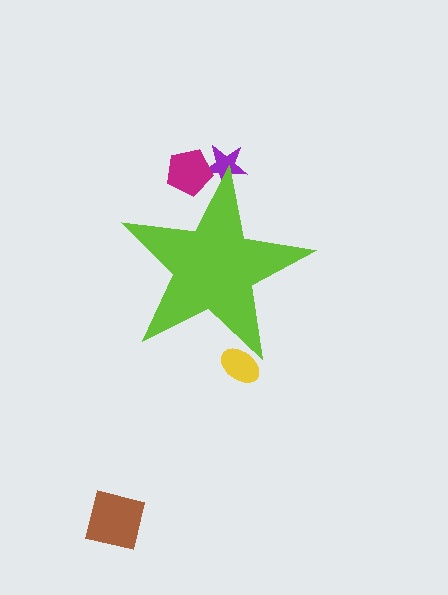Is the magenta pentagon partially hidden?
Yes, the magenta pentagon is partially hidden behind the lime star.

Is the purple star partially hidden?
Yes, the purple star is partially hidden behind the lime star.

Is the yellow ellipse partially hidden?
Yes, the yellow ellipse is partially hidden behind the lime star.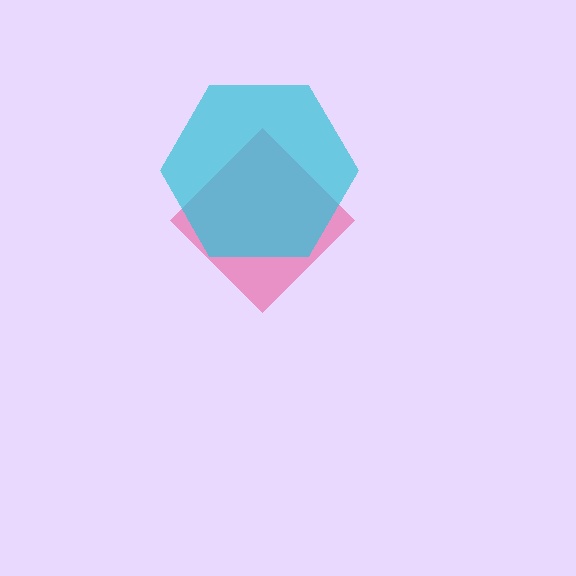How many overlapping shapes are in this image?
There are 2 overlapping shapes in the image.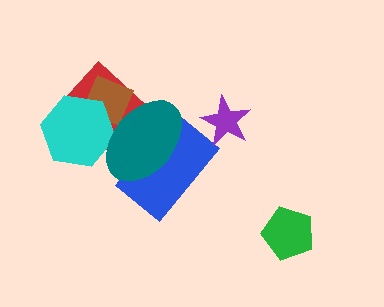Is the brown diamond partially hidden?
Yes, it is partially covered by another shape.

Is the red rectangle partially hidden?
Yes, it is partially covered by another shape.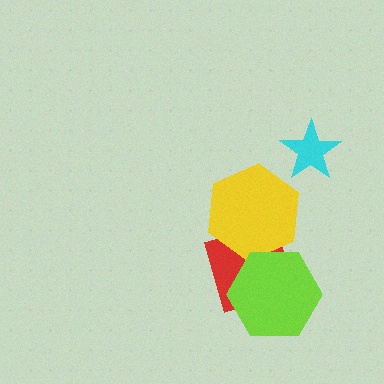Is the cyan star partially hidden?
No, no other shape covers it.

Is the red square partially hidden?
Yes, it is partially covered by another shape.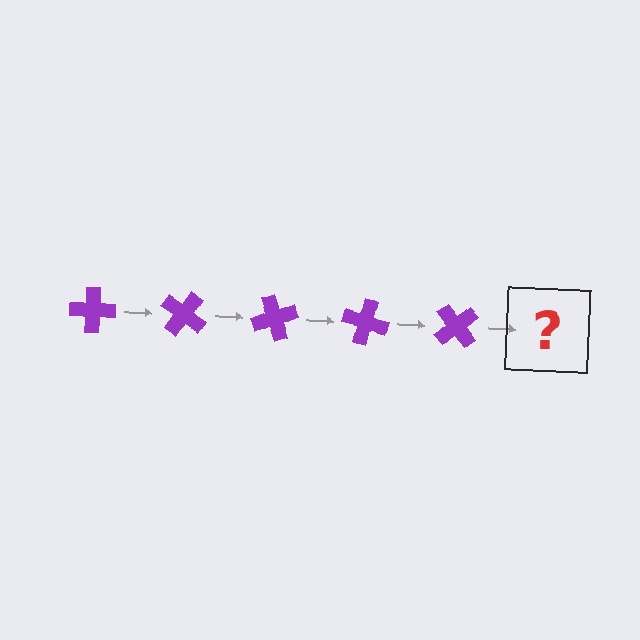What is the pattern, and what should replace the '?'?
The pattern is that the cross rotates 35 degrees each step. The '?' should be a purple cross rotated 175 degrees.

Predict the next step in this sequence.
The next step is a purple cross rotated 175 degrees.